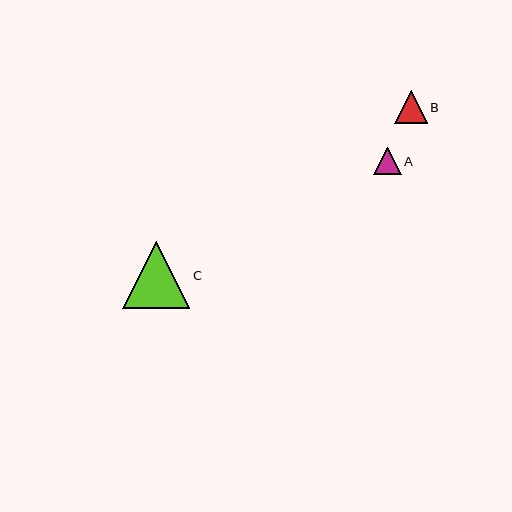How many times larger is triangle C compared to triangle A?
Triangle C is approximately 2.4 times the size of triangle A.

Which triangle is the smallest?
Triangle A is the smallest with a size of approximately 28 pixels.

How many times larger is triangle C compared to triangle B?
Triangle C is approximately 2.1 times the size of triangle B.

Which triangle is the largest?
Triangle C is the largest with a size of approximately 67 pixels.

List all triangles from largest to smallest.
From largest to smallest: C, B, A.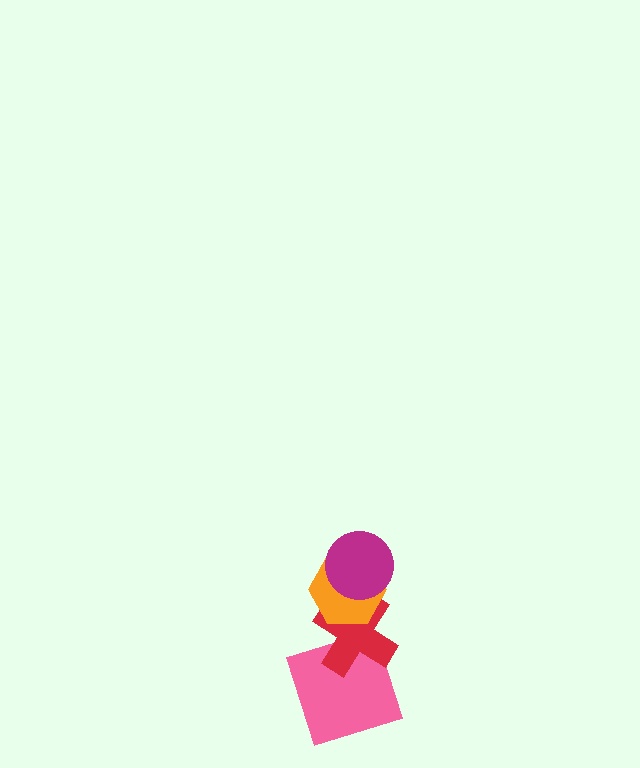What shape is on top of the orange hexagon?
The magenta circle is on top of the orange hexagon.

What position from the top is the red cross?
The red cross is 3rd from the top.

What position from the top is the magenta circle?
The magenta circle is 1st from the top.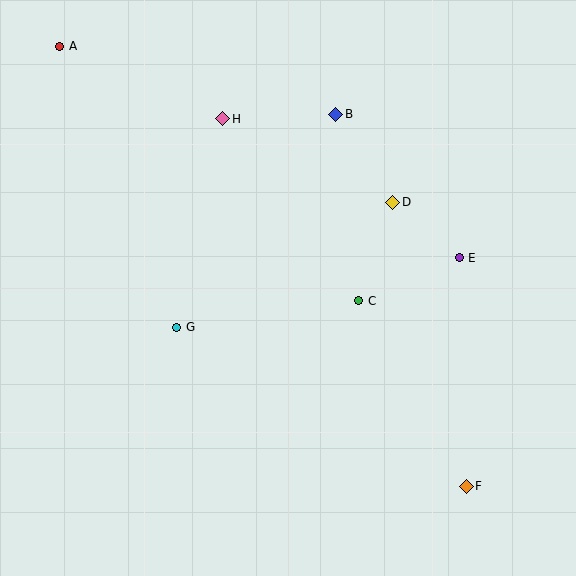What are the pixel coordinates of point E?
Point E is at (459, 258).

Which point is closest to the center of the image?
Point C at (359, 301) is closest to the center.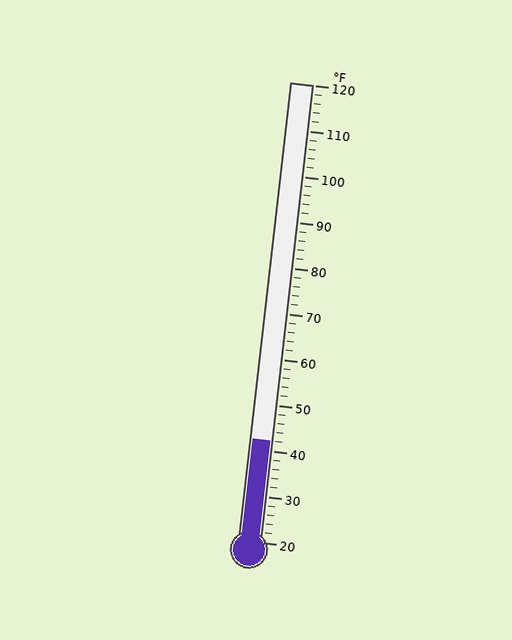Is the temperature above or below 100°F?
The temperature is below 100°F.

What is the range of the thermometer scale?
The thermometer scale ranges from 20°F to 120°F.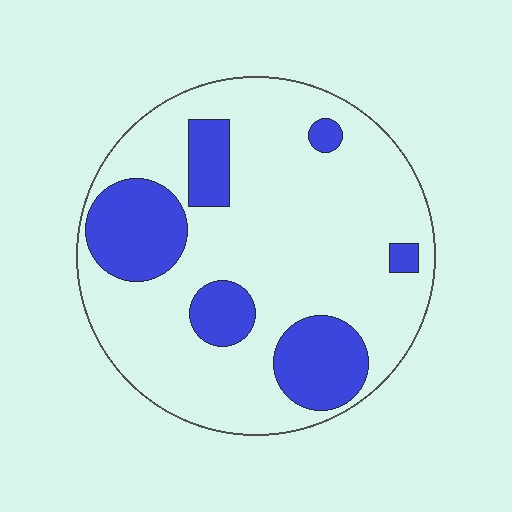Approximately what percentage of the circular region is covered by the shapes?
Approximately 25%.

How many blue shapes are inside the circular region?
6.